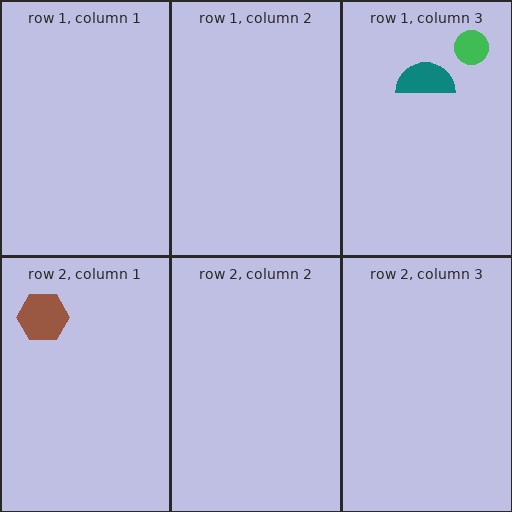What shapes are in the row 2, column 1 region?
The brown hexagon.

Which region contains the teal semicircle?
The row 1, column 3 region.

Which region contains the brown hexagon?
The row 2, column 1 region.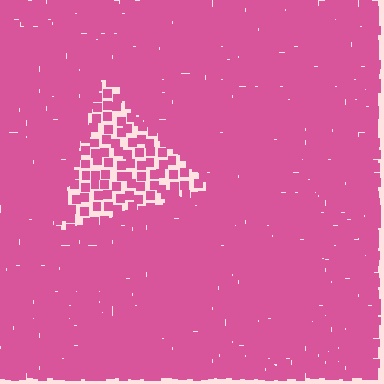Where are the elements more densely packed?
The elements are more densely packed outside the triangle boundary.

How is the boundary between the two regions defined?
The boundary is defined by a change in element density (approximately 2.9x ratio). All elements are the same color, size, and shape.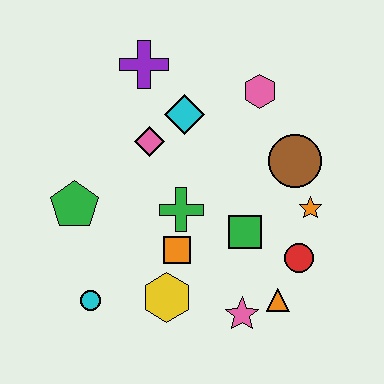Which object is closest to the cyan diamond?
The pink diamond is closest to the cyan diamond.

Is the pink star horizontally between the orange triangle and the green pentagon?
Yes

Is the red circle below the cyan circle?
No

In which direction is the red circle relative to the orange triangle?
The red circle is above the orange triangle.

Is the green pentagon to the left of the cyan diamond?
Yes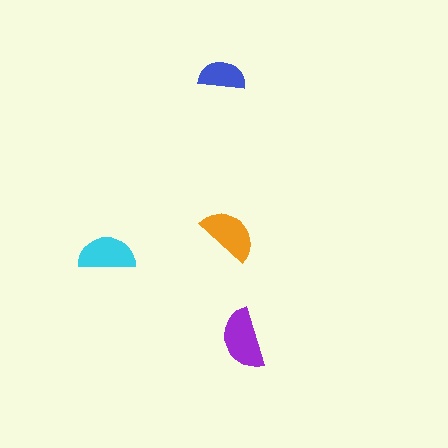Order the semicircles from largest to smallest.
the purple one, the orange one, the cyan one, the blue one.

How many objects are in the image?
There are 4 objects in the image.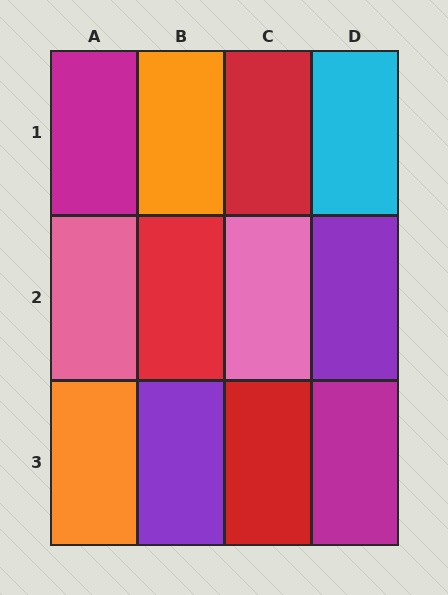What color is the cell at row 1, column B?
Orange.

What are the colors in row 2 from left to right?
Pink, red, pink, purple.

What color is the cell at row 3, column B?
Purple.